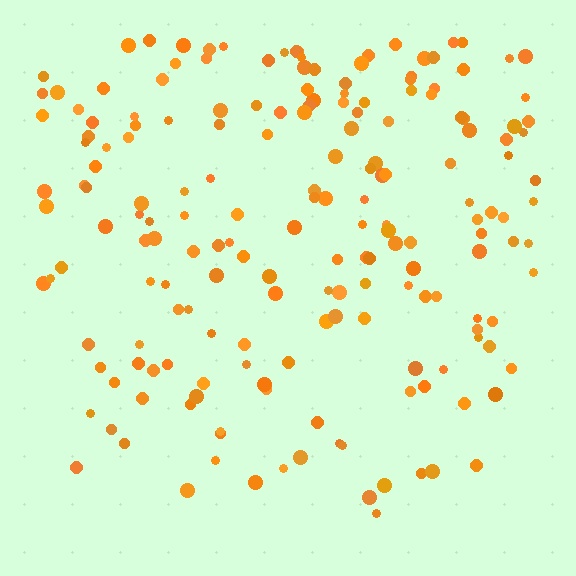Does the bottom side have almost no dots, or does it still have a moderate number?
Still a moderate number, just noticeably fewer than the top.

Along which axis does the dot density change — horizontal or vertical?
Vertical.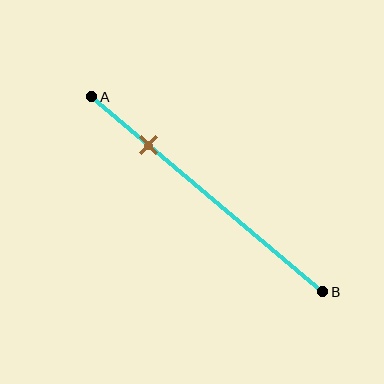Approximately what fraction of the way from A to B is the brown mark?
The brown mark is approximately 25% of the way from A to B.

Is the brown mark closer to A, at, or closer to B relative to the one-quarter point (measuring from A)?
The brown mark is approximately at the one-quarter point of segment AB.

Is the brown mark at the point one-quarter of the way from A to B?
Yes, the mark is approximately at the one-quarter point.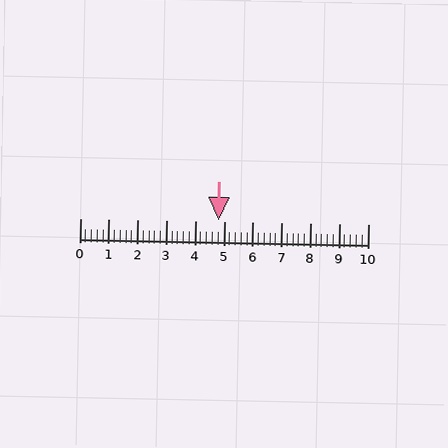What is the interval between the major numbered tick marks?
The major tick marks are spaced 1 units apart.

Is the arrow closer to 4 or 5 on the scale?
The arrow is closer to 5.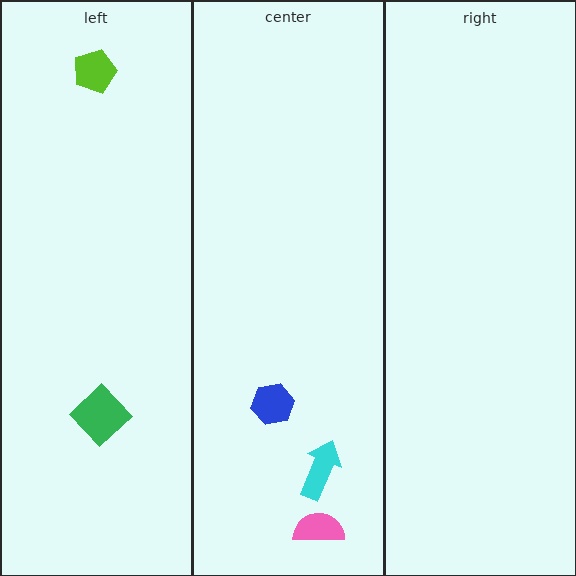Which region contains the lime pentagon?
The left region.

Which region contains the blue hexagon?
The center region.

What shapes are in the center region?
The blue hexagon, the pink semicircle, the cyan arrow.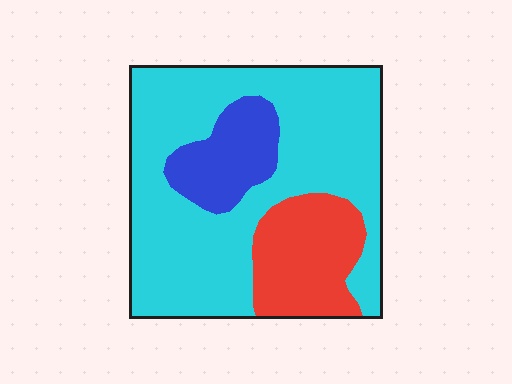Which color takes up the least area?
Blue, at roughly 15%.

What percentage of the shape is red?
Red takes up about one fifth (1/5) of the shape.